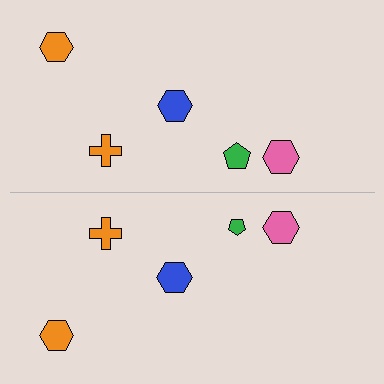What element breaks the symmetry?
The green pentagon on the bottom side has a different size than its mirror counterpart.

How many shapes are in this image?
There are 10 shapes in this image.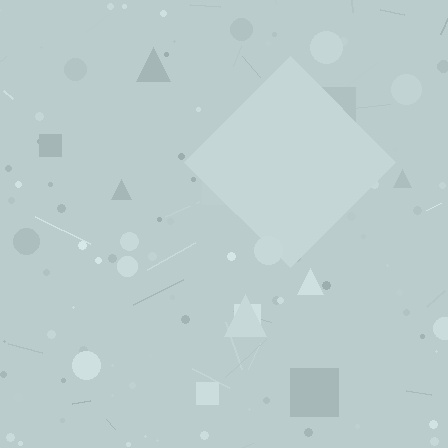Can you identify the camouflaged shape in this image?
The camouflaged shape is a diamond.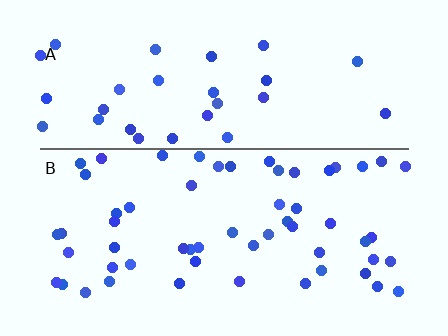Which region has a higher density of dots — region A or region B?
B (the bottom).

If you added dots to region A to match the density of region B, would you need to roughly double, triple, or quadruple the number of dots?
Approximately double.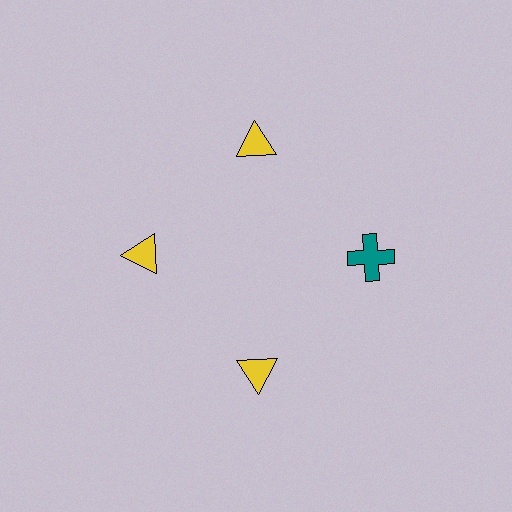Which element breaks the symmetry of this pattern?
The teal cross at roughly the 3 o'clock position breaks the symmetry. All other shapes are yellow triangles.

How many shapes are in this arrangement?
There are 4 shapes arranged in a ring pattern.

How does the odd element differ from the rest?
It differs in both color (teal instead of yellow) and shape (cross instead of triangle).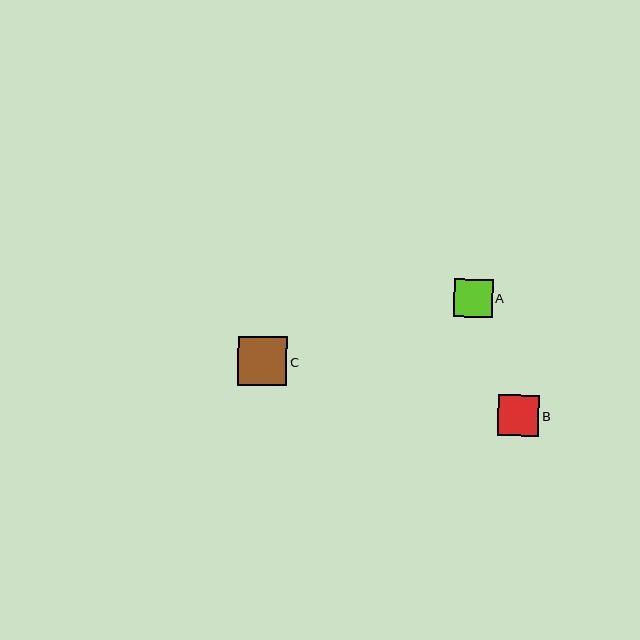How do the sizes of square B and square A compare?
Square B and square A are approximately the same size.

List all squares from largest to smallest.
From largest to smallest: C, B, A.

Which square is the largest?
Square C is the largest with a size of approximately 49 pixels.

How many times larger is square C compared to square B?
Square C is approximately 1.2 times the size of square B.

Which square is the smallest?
Square A is the smallest with a size of approximately 39 pixels.